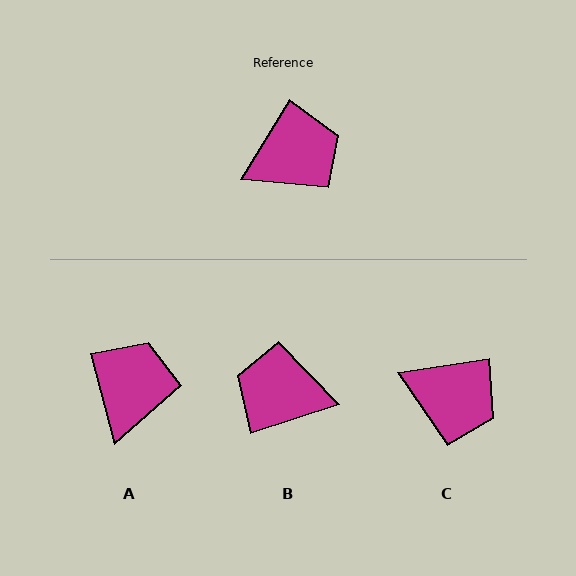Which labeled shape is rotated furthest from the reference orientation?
B, about 140 degrees away.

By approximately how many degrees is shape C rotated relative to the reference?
Approximately 50 degrees clockwise.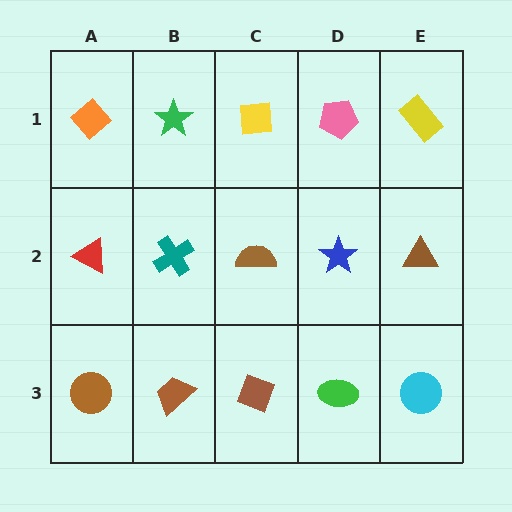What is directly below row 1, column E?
A brown triangle.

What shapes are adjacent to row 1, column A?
A red triangle (row 2, column A), a green star (row 1, column B).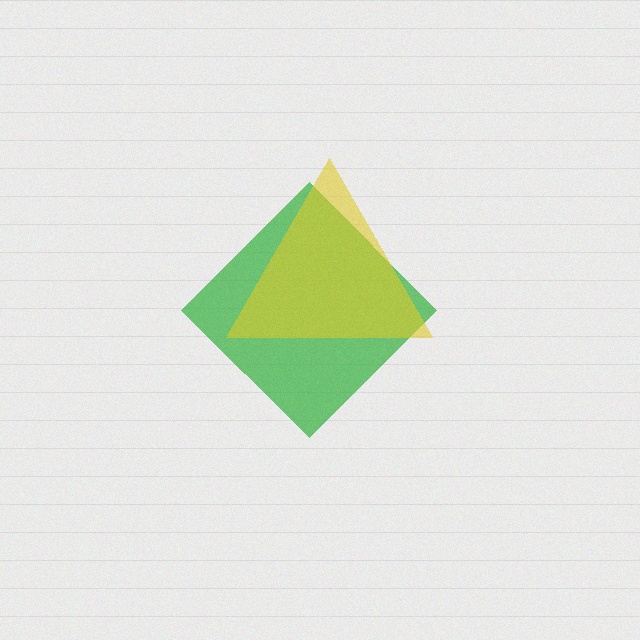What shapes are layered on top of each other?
The layered shapes are: a green diamond, a yellow triangle.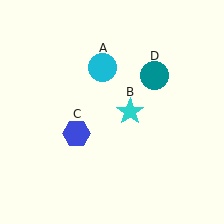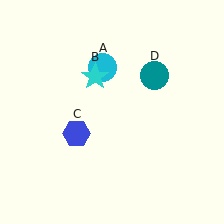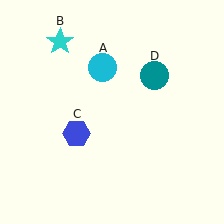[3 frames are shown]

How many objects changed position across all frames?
1 object changed position: cyan star (object B).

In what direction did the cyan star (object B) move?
The cyan star (object B) moved up and to the left.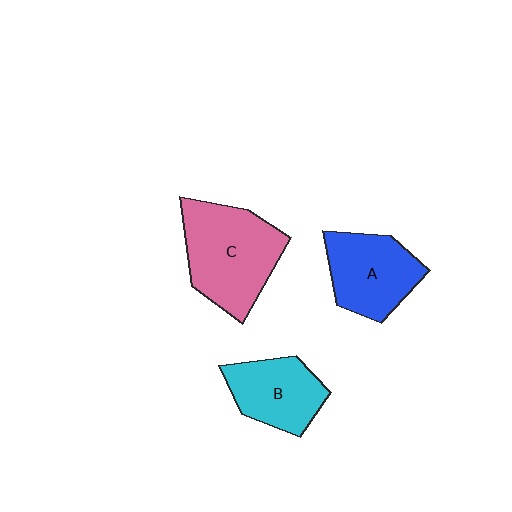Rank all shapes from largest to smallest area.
From largest to smallest: C (pink), A (blue), B (cyan).